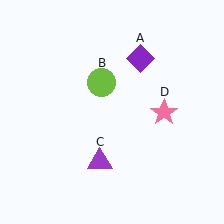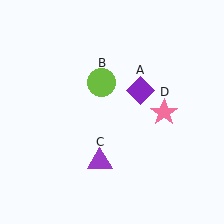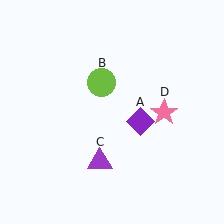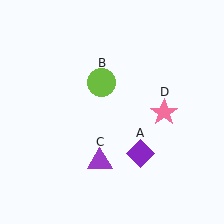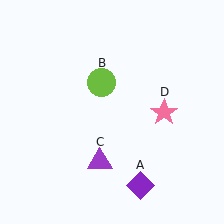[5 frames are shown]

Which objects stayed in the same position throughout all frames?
Lime circle (object B) and purple triangle (object C) and pink star (object D) remained stationary.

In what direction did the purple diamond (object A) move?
The purple diamond (object A) moved down.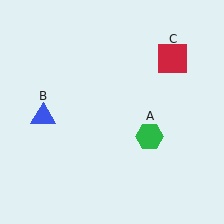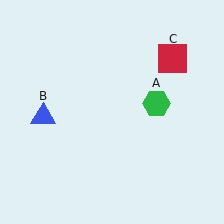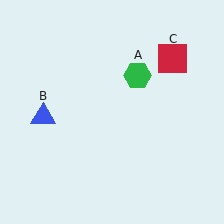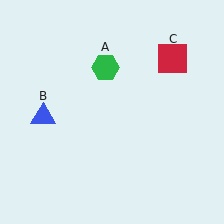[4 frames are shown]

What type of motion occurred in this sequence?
The green hexagon (object A) rotated counterclockwise around the center of the scene.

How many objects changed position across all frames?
1 object changed position: green hexagon (object A).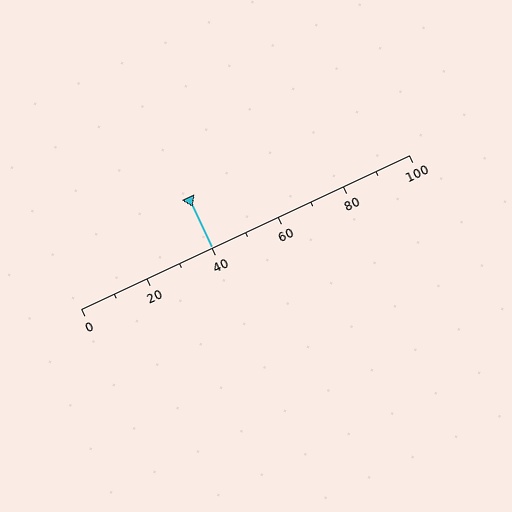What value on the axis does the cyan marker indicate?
The marker indicates approximately 40.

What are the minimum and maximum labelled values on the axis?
The axis runs from 0 to 100.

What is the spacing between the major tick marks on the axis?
The major ticks are spaced 20 apart.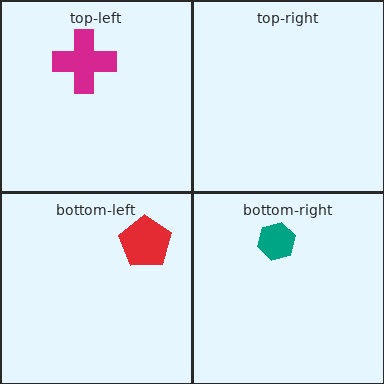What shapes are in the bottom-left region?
The red pentagon.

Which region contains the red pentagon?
The bottom-left region.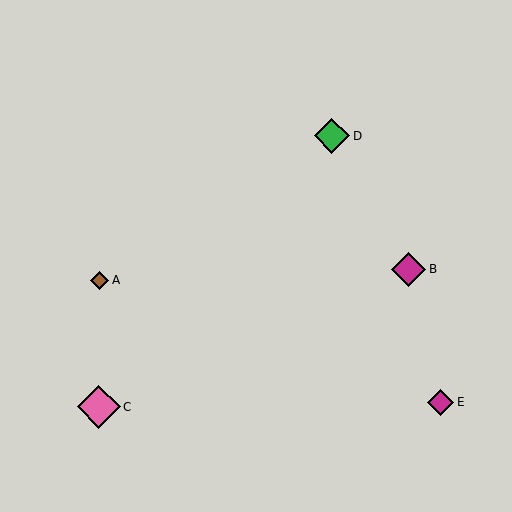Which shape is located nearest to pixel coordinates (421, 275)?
The magenta diamond (labeled B) at (408, 269) is nearest to that location.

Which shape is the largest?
The pink diamond (labeled C) is the largest.